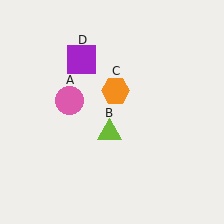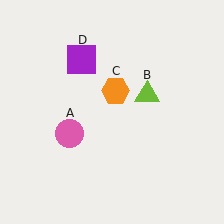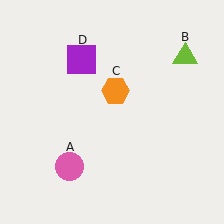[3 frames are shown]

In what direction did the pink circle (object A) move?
The pink circle (object A) moved down.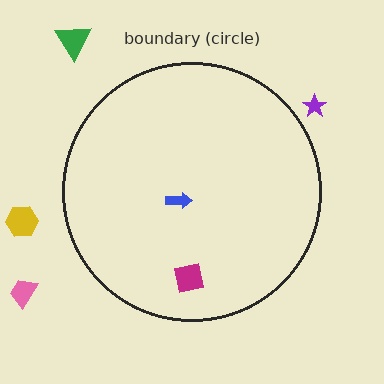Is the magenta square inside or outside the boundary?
Inside.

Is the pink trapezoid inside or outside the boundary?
Outside.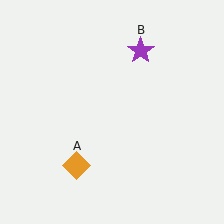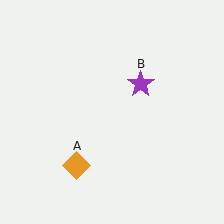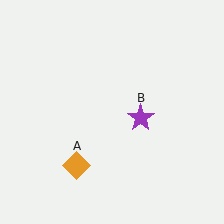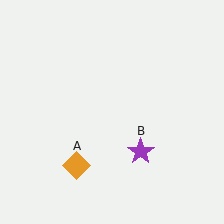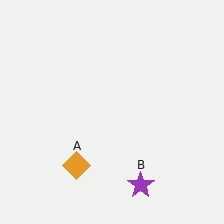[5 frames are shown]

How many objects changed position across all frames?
1 object changed position: purple star (object B).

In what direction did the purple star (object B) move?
The purple star (object B) moved down.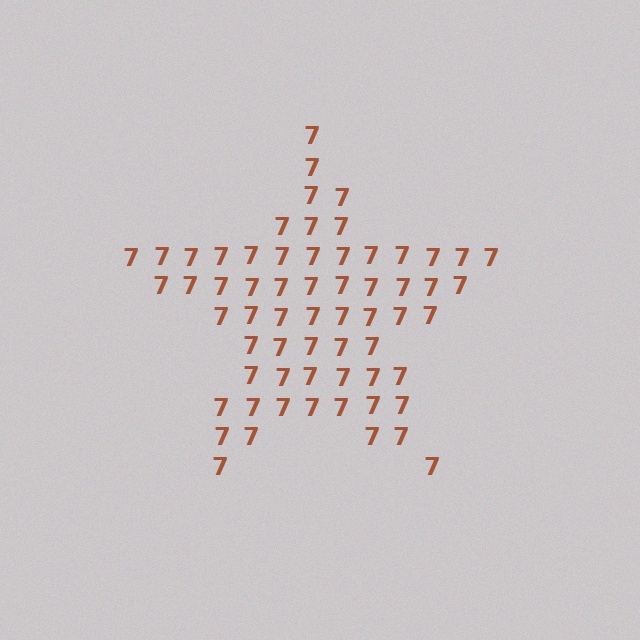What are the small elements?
The small elements are digit 7's.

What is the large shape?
The large shape is a star.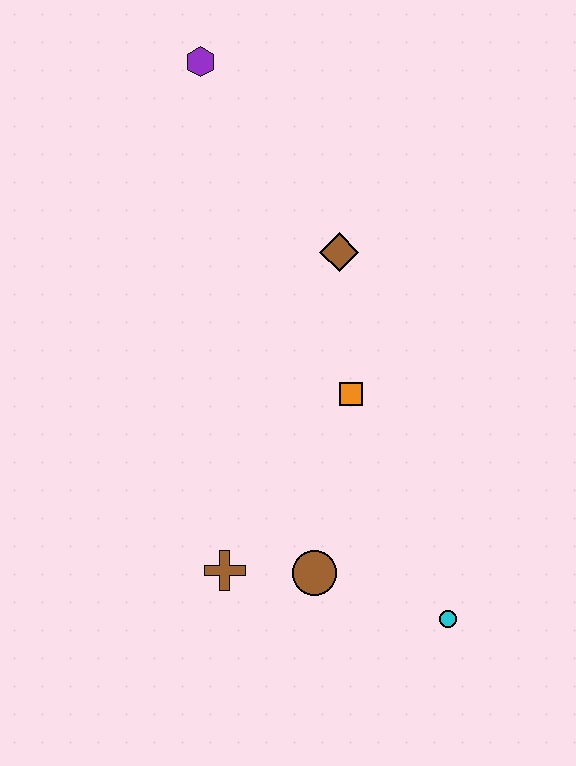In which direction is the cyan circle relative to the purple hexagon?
The cyan circle is below the purple hexagon.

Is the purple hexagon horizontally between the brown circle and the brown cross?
No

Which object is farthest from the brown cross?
The purple hexagon is farthest from the brown cross.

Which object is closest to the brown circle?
The brown cross is closest to the brown circle.